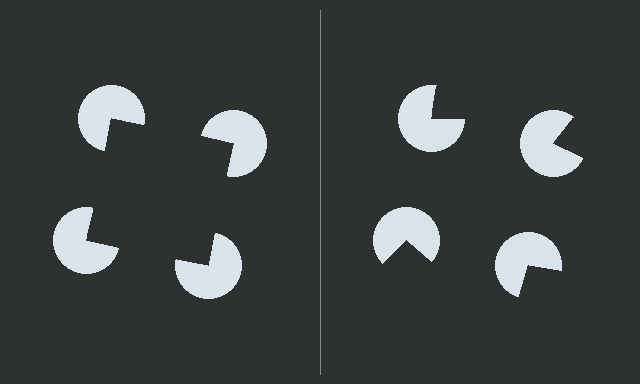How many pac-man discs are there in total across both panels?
8 — 4 on each side.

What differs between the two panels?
The pac-man discs are positioned identically on both sides; only the wedge orientations differ. On the left they align to a square; on the right they are misaligned.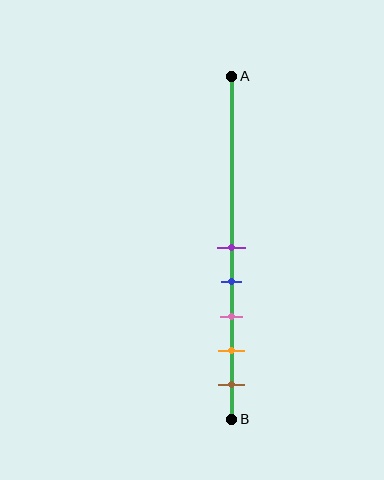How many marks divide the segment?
There are 5 marks dividing the segment.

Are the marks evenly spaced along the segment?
Yes, the marks are approximately evenly spaced.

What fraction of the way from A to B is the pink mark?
The pink mark is approximately 70% (0.7) of the way from A to B.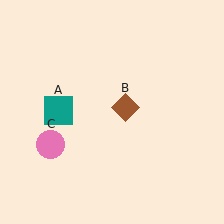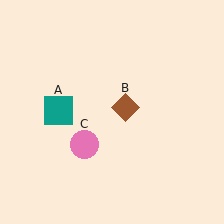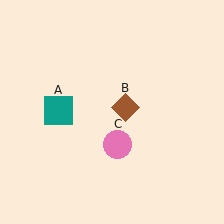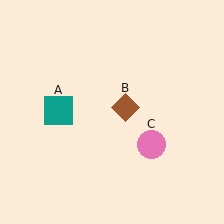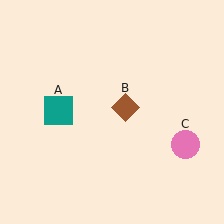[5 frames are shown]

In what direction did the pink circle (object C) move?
The pink circle (object C) moved right.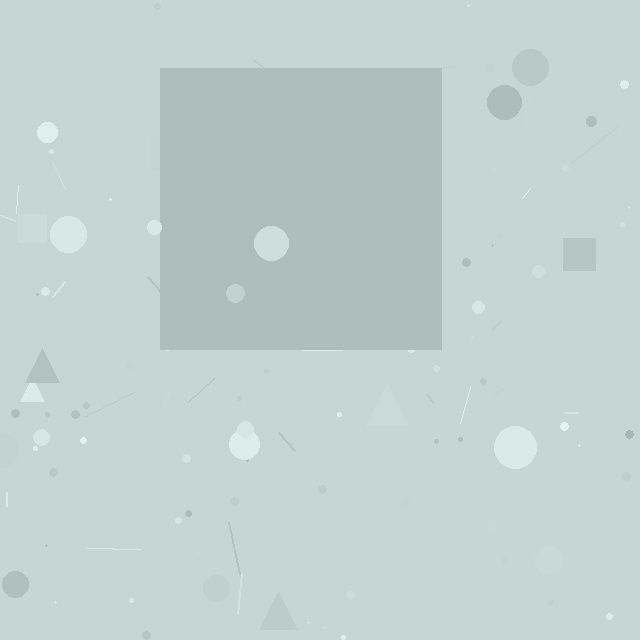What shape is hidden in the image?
A square is hidden in the image.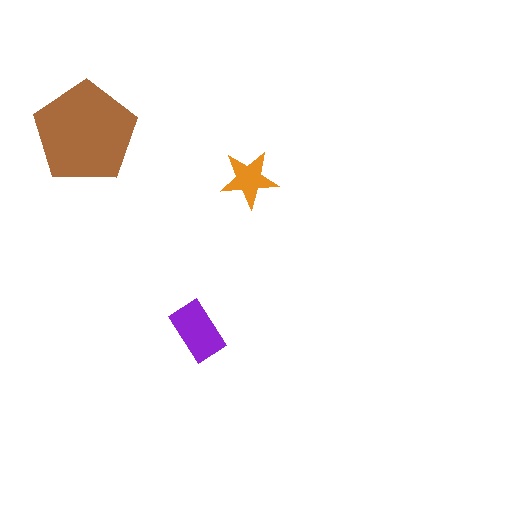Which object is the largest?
The brown pentagon.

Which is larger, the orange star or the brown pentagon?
The brown pentagon.